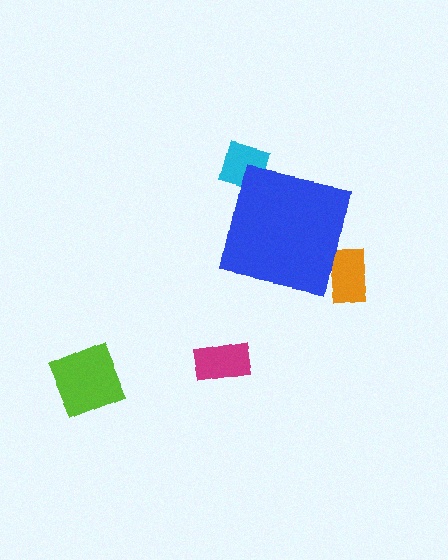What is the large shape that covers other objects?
A blue square.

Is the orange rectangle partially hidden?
Yes, the orange rectangle is partially hidden behind the blue square.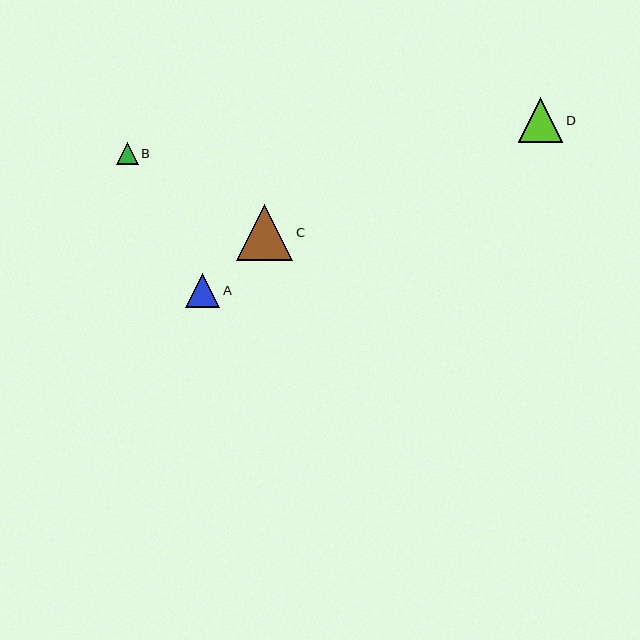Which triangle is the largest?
Triangle C is the largest with a size of approximately 56 pixels.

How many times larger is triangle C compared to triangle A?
Triangle C is approximately 1.6 times the size of triangle A.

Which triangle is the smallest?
Triangle B is the smallest with a size of approximately 21 pixels.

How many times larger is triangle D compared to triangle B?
Triangle D is approximately 2.1 times the size of triangle B.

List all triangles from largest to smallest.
From largest to smallest: C, D, A, B.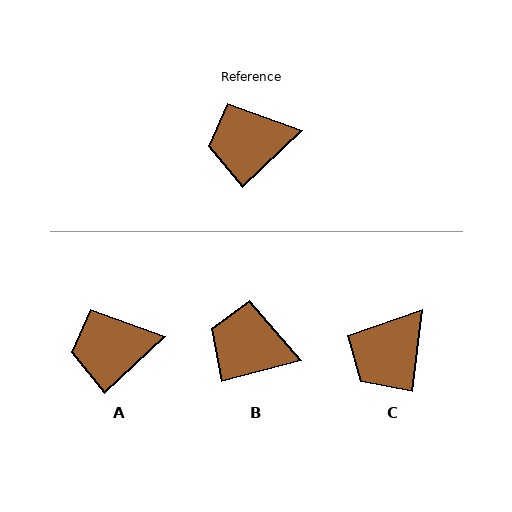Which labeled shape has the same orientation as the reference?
A.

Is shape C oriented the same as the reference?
No, it is off by about 39 degrees.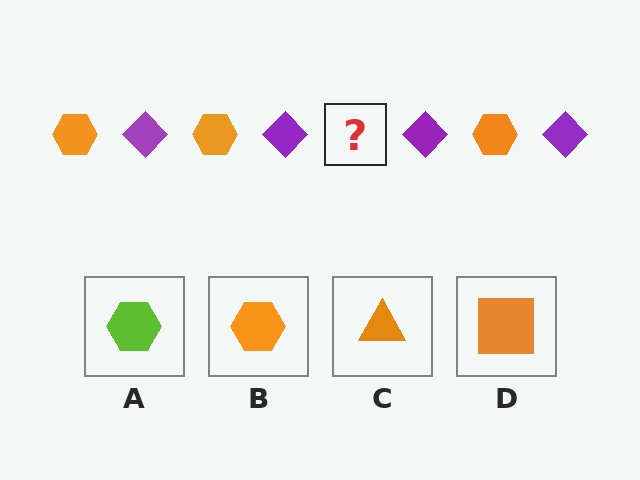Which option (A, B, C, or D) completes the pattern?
B.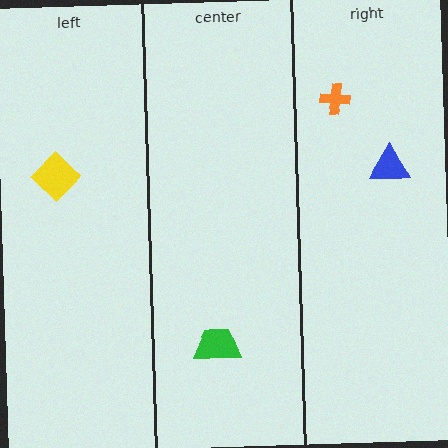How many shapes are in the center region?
1.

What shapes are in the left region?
The yellow diamond.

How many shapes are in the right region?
2.